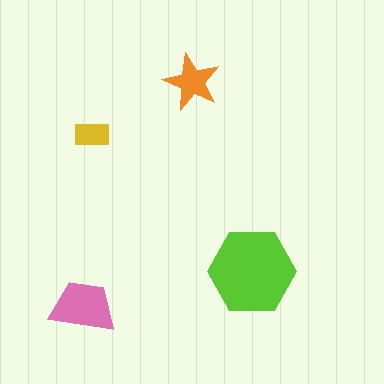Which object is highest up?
The orange star is topmost.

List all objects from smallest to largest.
The yellow rectangle, the orange star, the pink trapezoid, the lime hexagon.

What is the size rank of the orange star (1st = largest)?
3rd.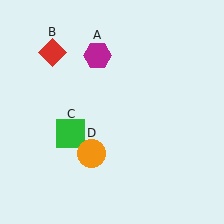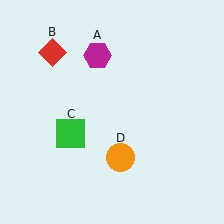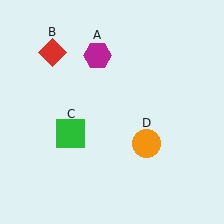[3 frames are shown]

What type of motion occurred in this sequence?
The orange circle (object D) rotated counterclockwise around the center of the scene.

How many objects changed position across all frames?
1 object changed position: orange circle (object D).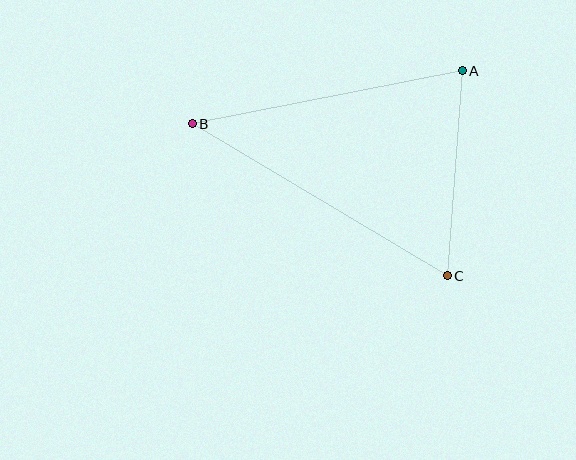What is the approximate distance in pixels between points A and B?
The distance between A and B is approximately 275 pixels.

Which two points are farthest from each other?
Points B and C are farthest from each other.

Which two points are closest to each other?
Points A and C are closest to each other.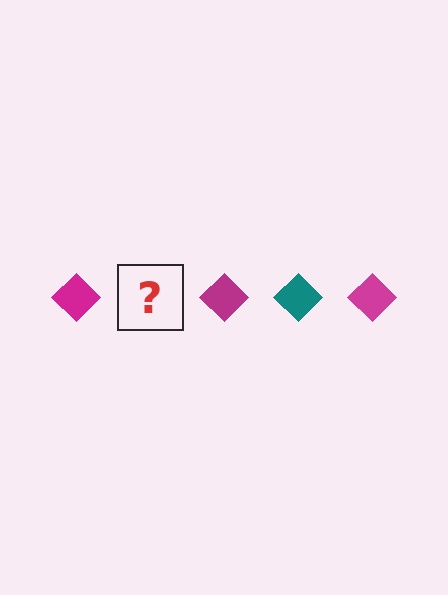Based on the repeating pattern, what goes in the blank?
The blank should be a teal diamond.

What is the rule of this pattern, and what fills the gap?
The rule is that the pattern cycles through magenta, teal diamonds. The gap should be filled with a teal diamond.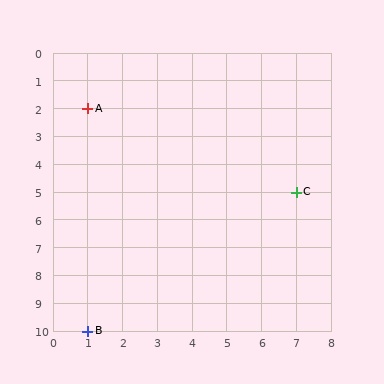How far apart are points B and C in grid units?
Points B and C are 6 columns and 5 rows apart (about 7.8 grid units diagonally).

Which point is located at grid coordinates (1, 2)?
Point A is at (1, 2).